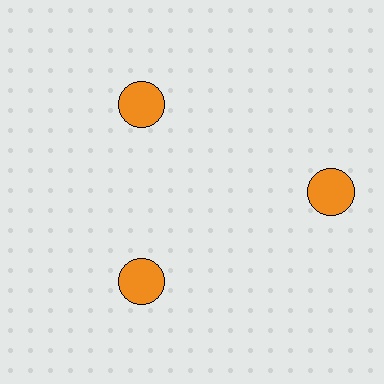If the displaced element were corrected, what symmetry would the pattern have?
It would have 3-fold rotational symmetry — the pattern would map onto itself every 120 degrees.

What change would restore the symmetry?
The symmetry would be restored by moving it inward, back onto the ring so that all 3 circles sit at equal angles and equal distance from the center.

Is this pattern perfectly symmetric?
No. The 3 orange circles are arranged in a ring, but one element near the 3 o'clock position is pushed outward from the center, breaking the 3-fold rotational symmetry.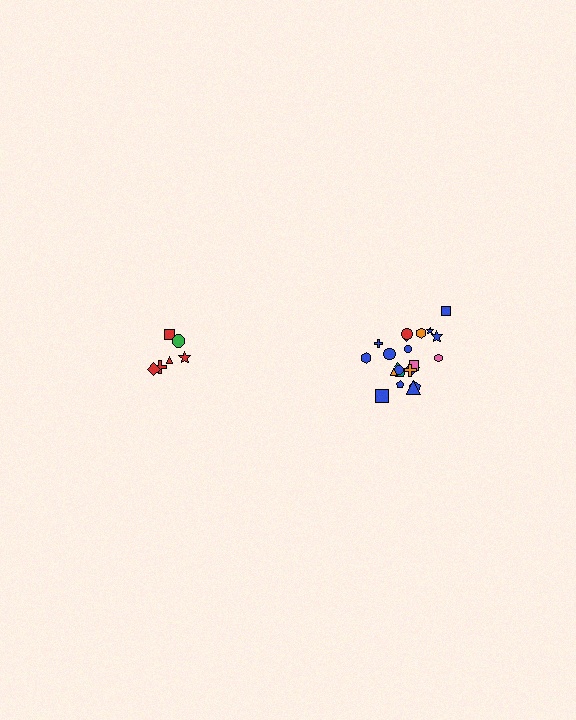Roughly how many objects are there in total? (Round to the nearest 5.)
Roughly 30 objects in total.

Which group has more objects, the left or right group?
The right group.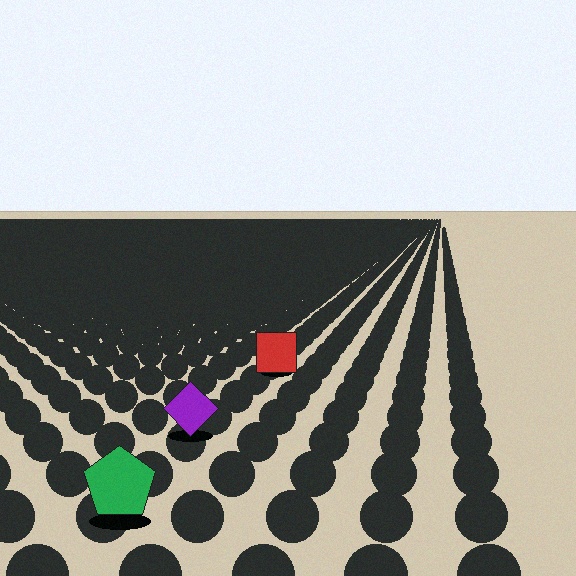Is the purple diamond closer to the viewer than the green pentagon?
No. The green pentagon is closer — you can tell from the texture gradient: the ground texture is coarser near it.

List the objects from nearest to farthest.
From nearest to farthest: the green pentagon, the purple diamond, the red square.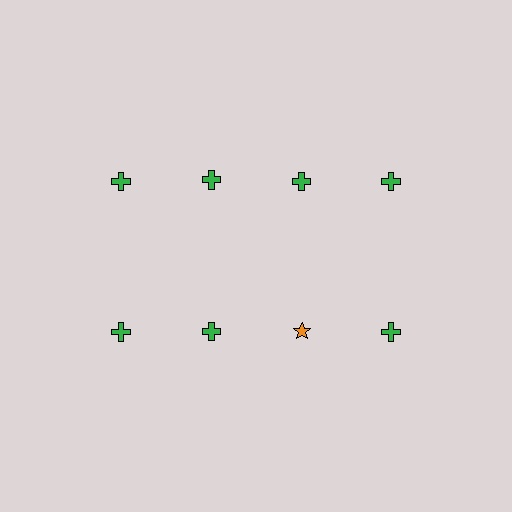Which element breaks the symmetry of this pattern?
The orange star in the second row, center column breaks the symmetry. All other shapes are green crosses.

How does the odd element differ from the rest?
It differs in both color (orange instead of green) and shape (star instead of cross).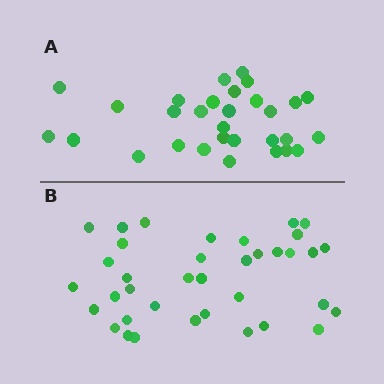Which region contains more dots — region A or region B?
Region B (the bottom region) has more dots.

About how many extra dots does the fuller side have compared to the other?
Region B has roughly 8 or so more dots than region A.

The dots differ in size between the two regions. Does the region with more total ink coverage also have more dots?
No. Region A has more total ink coverage because its dots are larger, but region B actually contains more individual dots. Total area can be misleading — the number of items is what matters here.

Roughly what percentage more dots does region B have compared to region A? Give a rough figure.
About 25% more.